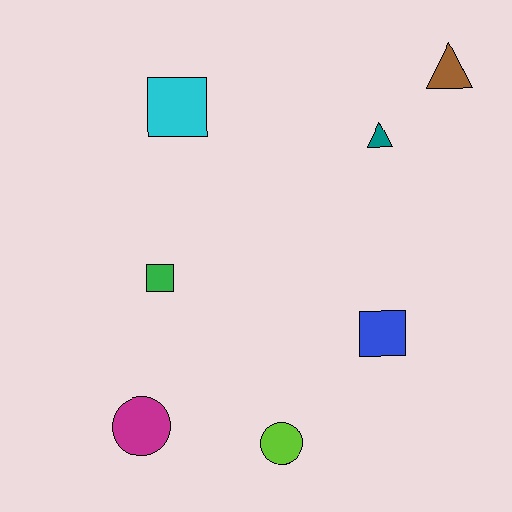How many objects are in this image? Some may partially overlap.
There are 7 objects.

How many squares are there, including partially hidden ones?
There are 3 squares.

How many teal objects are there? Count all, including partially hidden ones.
There is 1 teal object.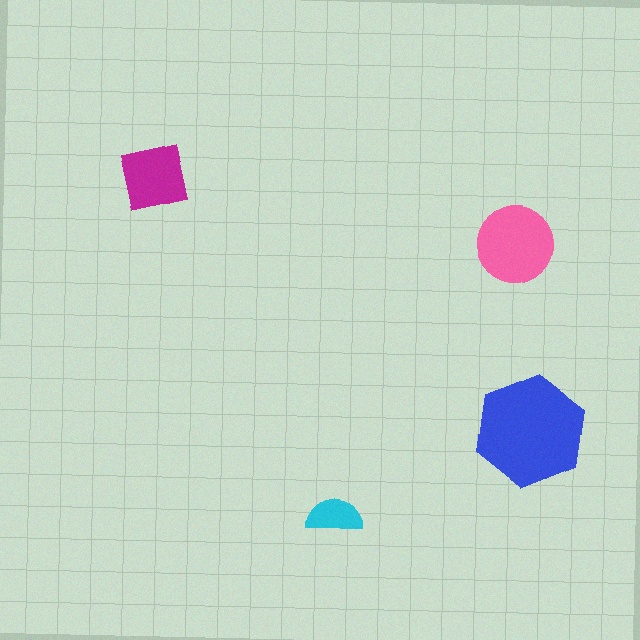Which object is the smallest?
The cyan semicircle.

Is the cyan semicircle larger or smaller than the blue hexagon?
Smaller.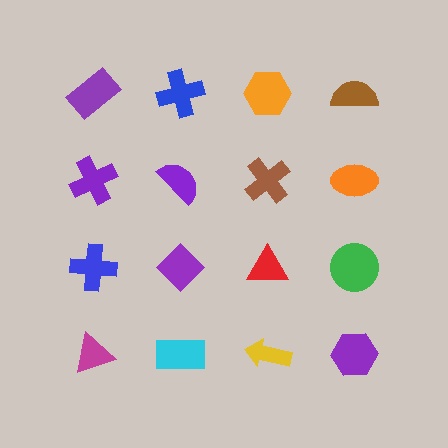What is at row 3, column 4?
A green circle.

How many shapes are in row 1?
4 shapes.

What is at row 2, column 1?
A purple cross.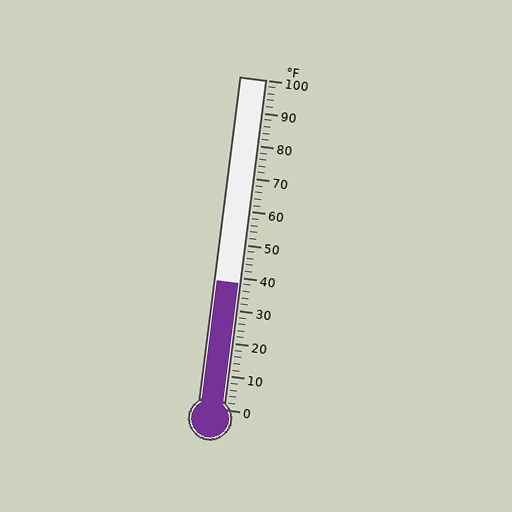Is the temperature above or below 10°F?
The temperature is above 10°F.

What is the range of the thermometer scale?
The thermometer scale ranges from 0°F to 100°F.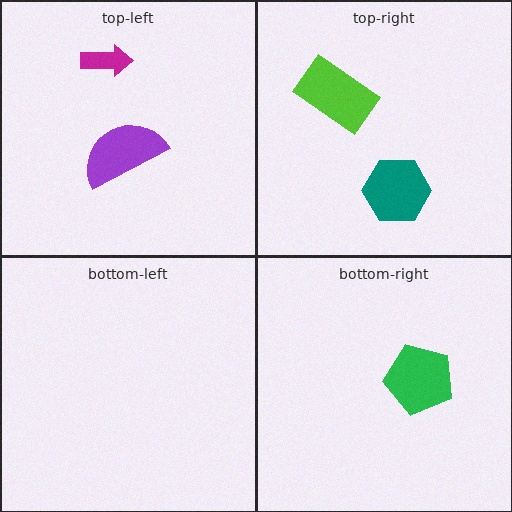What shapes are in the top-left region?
The purple semicircle, the magenta arrow.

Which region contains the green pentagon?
The bottom-right region.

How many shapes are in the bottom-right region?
1.